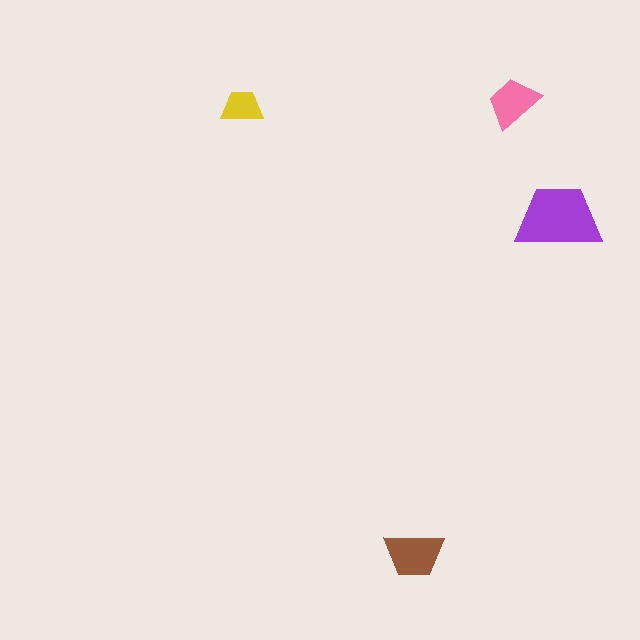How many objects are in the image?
There are 4 objects in the image.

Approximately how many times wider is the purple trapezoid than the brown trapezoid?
About 1.5 times wider.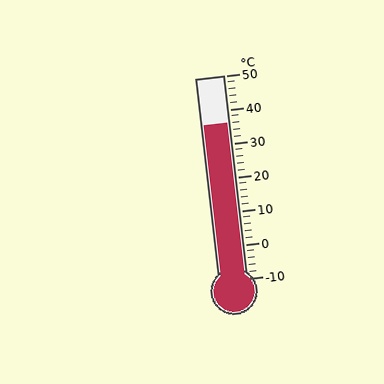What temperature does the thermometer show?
The thermometer shows approximately 36°C.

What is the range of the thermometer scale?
The thermometer scale ranges from -10°C to 50°C.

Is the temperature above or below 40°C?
The temperature is below 40°C.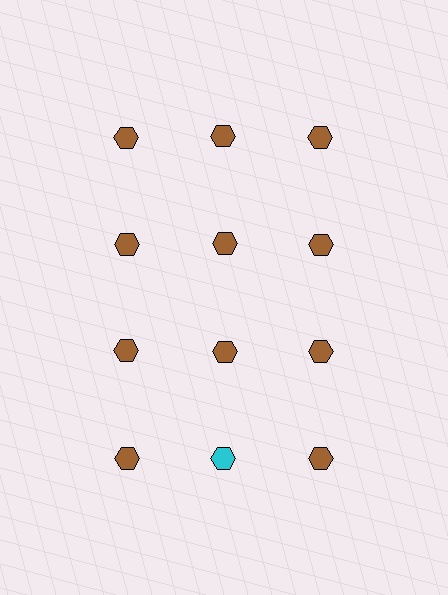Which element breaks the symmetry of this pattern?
The cyan hexagon in the fourth row, second from left column breaks the symmetry. All other shapes are brown hexagons.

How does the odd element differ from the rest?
It has a different color: cyan instead of brown.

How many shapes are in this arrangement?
There are 12 shapes arranged in a grid pattern.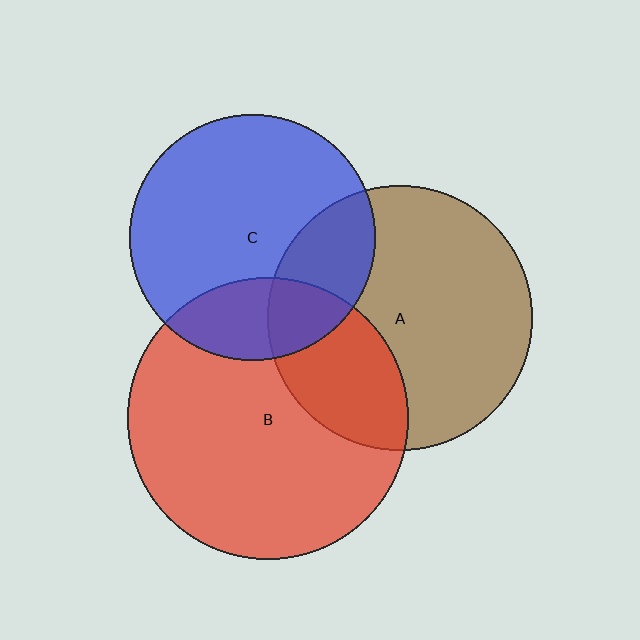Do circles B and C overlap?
Yes.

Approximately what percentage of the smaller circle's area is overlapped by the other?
Approximately 25%.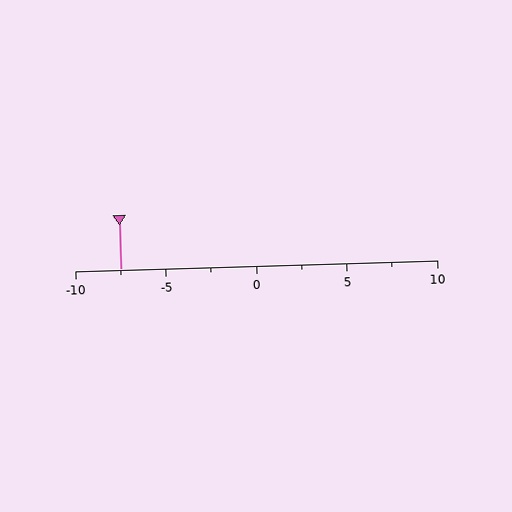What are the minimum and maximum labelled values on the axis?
The axis runs from -10 to 10.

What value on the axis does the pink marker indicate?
The marker indicates approximately -7.5.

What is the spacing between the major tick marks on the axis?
The major ticks are spaced 5 apart.